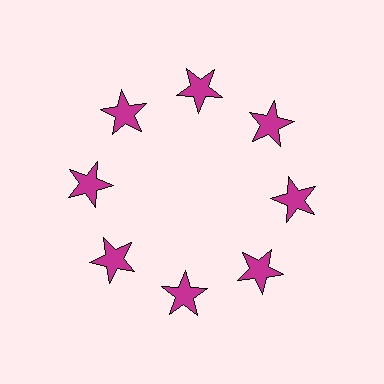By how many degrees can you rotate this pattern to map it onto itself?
The pattern maps onto itself every 45 degrees of rotation.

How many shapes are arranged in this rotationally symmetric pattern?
There are 8 shapes, arranged in 8 groups of 1.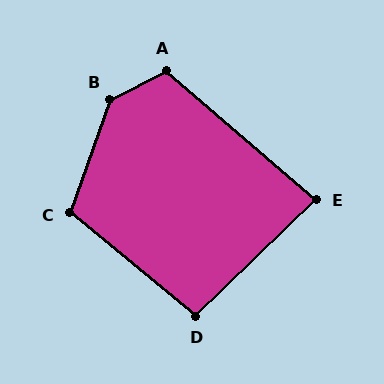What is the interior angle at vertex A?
Approximately 112 degrees (obtuse).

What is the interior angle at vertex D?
Approximately 97 degrees (obtuse).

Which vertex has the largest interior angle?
B, at approximately 136 degrees.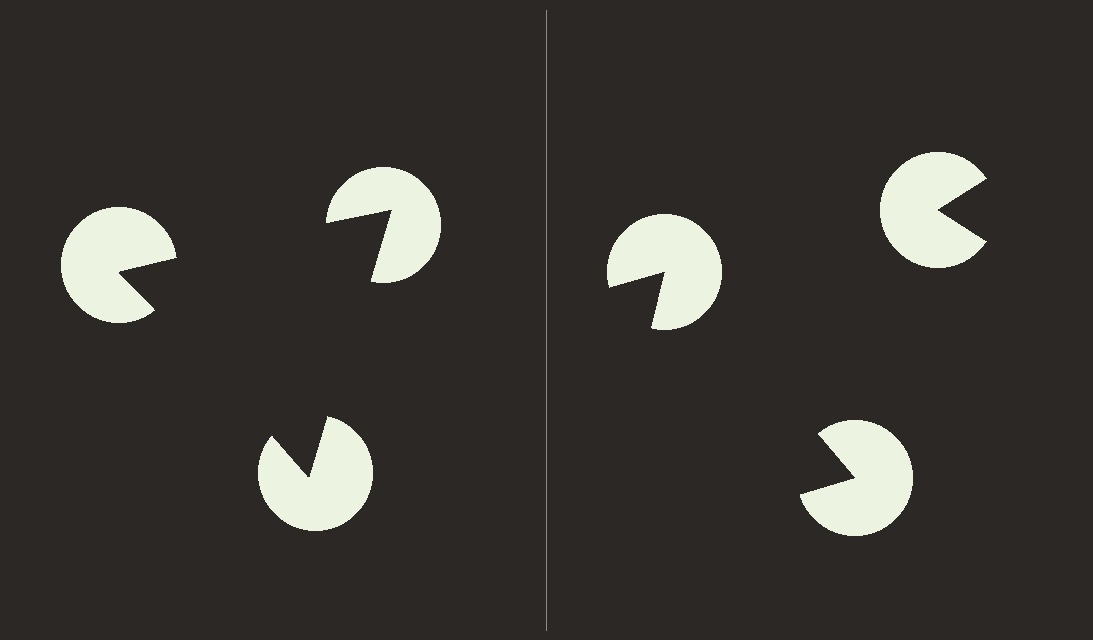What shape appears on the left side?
An illusory triangle.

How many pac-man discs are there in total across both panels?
6 — 3 on each side.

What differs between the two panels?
The pac-man discs are positioned identically on both sides; only the wedge orientations differ. On the left they align to a triangle; on the right they are misaligned.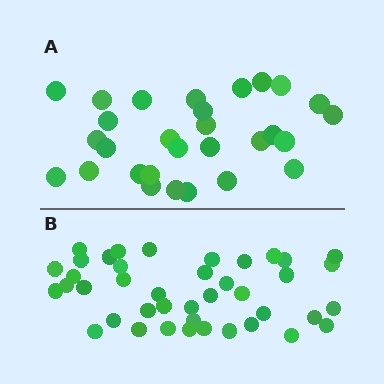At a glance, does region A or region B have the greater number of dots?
Region B (the bottom region) has more dots.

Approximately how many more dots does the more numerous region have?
Region B has roughly 12 or so more dots than region A.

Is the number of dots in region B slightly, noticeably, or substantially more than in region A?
Region B has noticeably more, but not dramatically so. The ratio is roughly 1.4 to 1.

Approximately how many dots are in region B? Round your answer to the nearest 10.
About 40 dots. (The exact count is 41, which rounds to 40.)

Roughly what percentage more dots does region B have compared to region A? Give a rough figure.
About 40% more.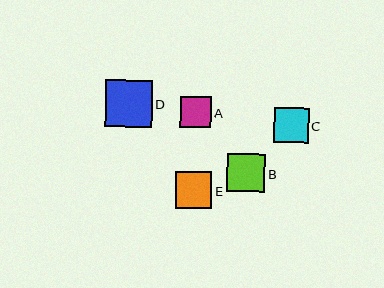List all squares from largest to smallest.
From largest to smallest: D, B, E, C, A.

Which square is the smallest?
Square A is the smallest with a size of approximately 31 pixels.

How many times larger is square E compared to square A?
Square E is approximately 1.2 times the size of square A.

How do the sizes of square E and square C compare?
Square E and square C are approximately the same size.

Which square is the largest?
Square D is the largest with a size of approximately 47 pixels.